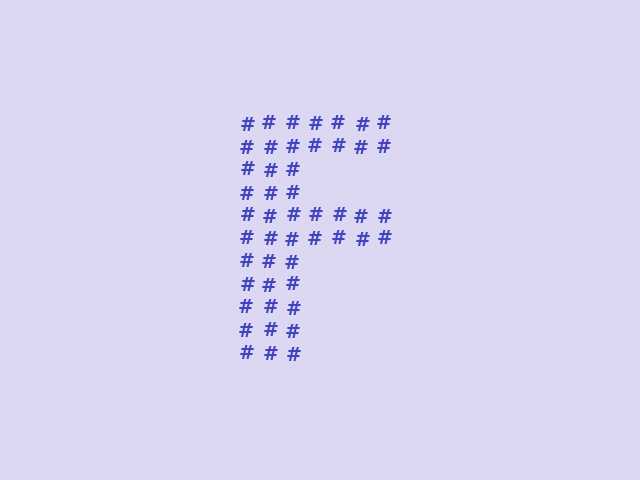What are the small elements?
The small elements are hash symbols.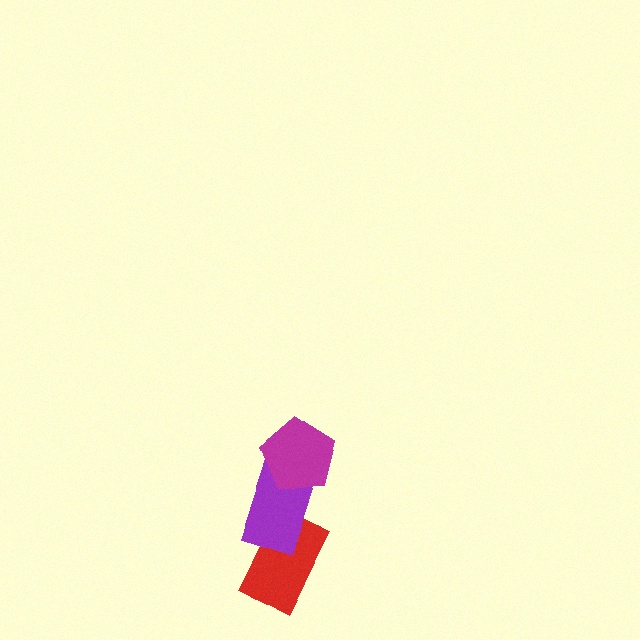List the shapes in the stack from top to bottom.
From top to bottom: the magenta pentagon, the purple rectangle, the red rectangle.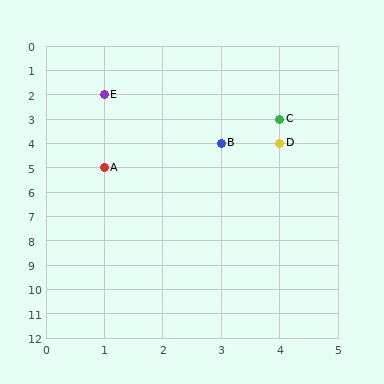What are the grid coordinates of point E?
Point E is at grid coordinates (1, 2).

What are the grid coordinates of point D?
Point D is at grid coordinates (4, 4).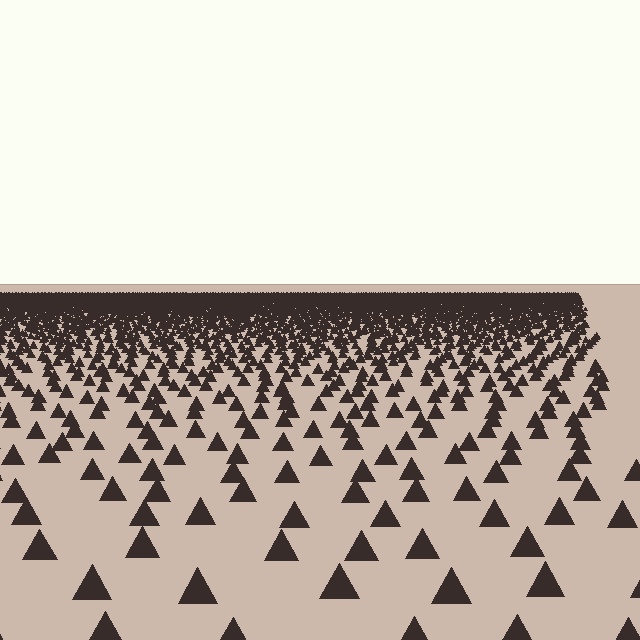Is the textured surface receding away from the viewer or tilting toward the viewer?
The surface is receding away from the viewer. Texture elements get smaller and denser toward the top.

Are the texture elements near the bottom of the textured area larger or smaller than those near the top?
Larger. Near the bottom, elements are closer to the viewer and appear at a bigger on-screen size.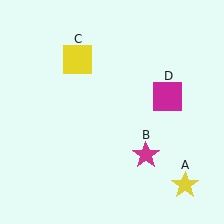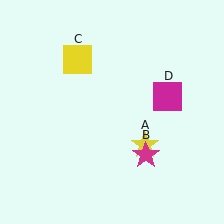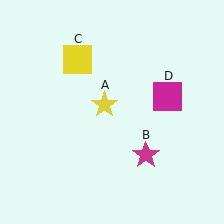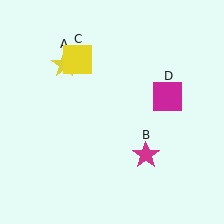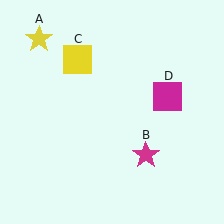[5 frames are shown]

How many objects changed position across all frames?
1 object changed position: yellow star (object A).